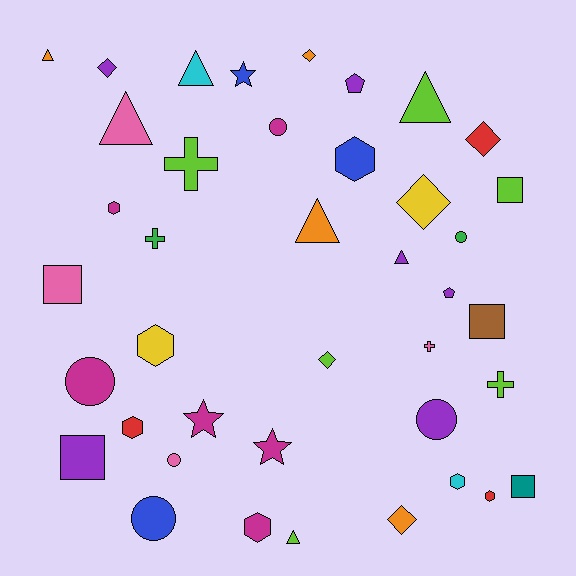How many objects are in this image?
There are 40 objects.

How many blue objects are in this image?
There are 3 blue objects.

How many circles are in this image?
There are 6 circles.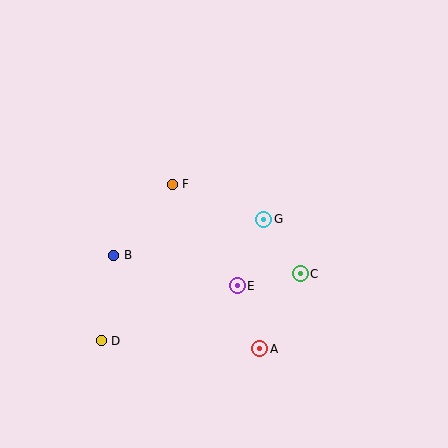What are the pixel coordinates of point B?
Point B is at (114, 255).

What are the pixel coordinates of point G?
Point G is at (264, 219).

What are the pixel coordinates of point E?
Point E is at (237, 286).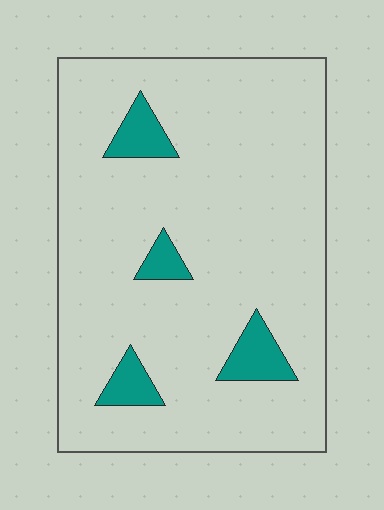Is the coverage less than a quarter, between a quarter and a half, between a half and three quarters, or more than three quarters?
Less than a quarter.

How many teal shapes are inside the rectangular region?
4.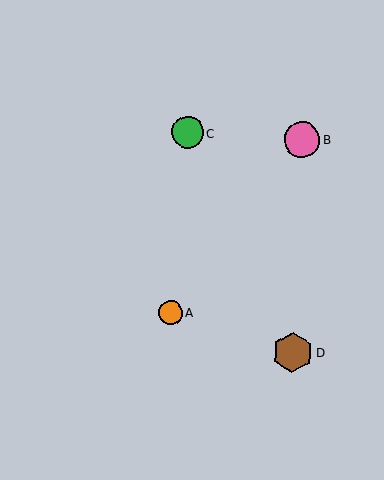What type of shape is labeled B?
Shape B is a pink circle.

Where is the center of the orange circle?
The center of the orange circle is at (171, 313).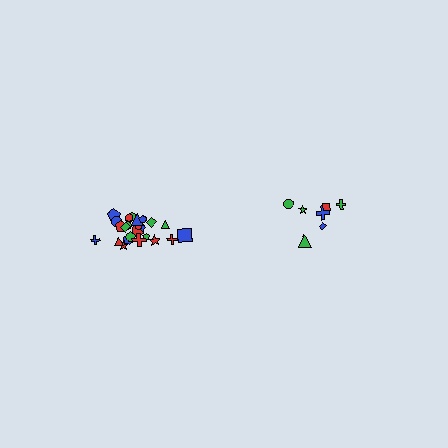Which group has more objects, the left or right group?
The left group.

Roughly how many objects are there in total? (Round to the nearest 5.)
Roughly 30 objects in total.